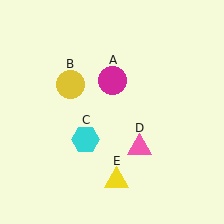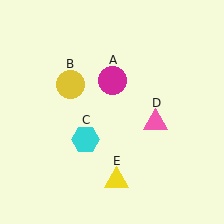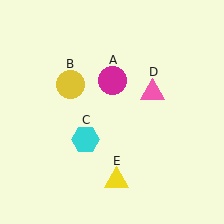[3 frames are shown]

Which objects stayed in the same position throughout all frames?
Magenta circle (object A) and yellow circle (object B) and cyan hexagon (object C) and yellow triangle (object E) remained stationary.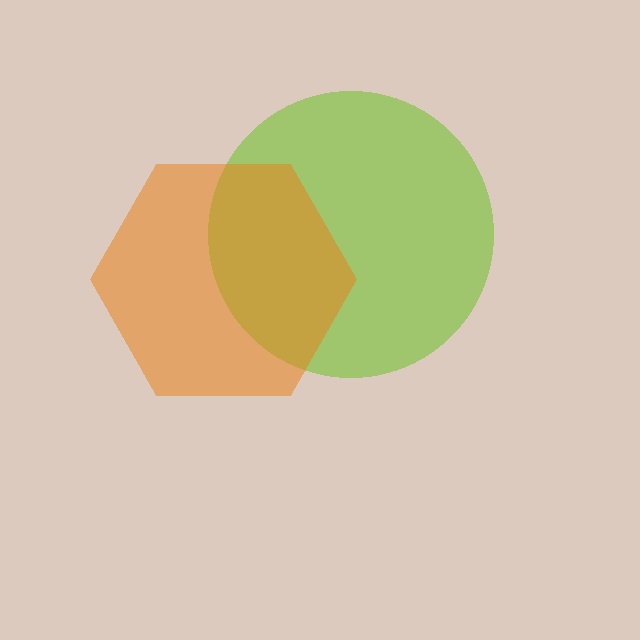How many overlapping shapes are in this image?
There are 2 overlapping shapes in the image.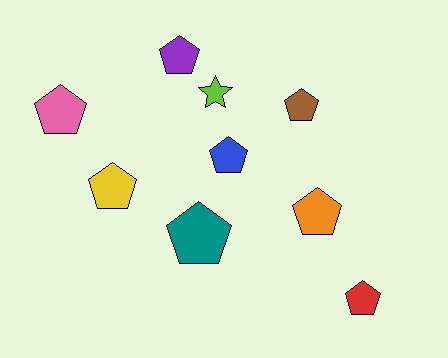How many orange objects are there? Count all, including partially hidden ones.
There is 1 orange object.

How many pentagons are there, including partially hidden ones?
There are 8 pentagons.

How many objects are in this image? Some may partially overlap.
There are 9 objects.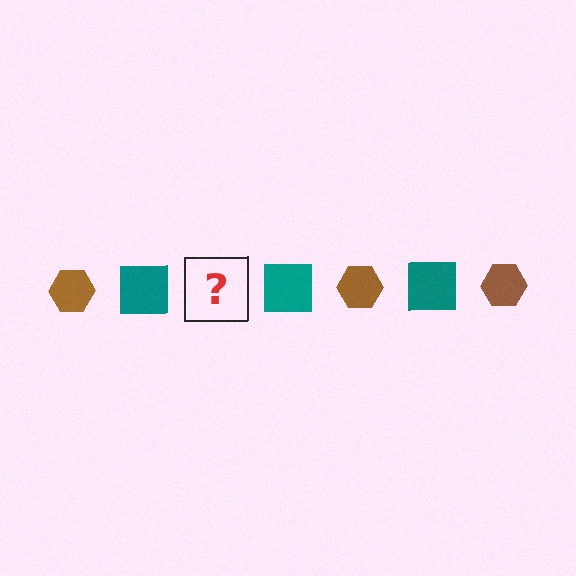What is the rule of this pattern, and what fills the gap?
The rule is that the pattern alternates between brown hexagon and teal square. The gap should be filled with a brown hexagon.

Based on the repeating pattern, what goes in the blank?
The blank should be a brown hexagon.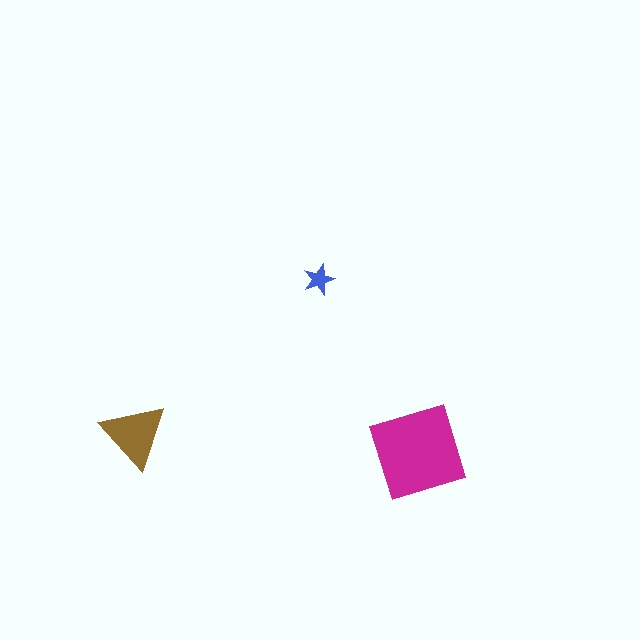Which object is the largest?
The magenta square.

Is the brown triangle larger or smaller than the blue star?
Larger.